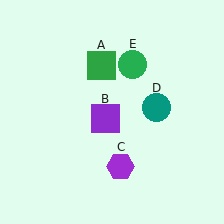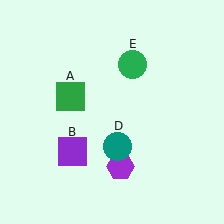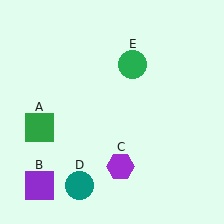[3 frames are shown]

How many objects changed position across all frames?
3 objects changed position: green square (object A), purple square (object B), teal circle (object D).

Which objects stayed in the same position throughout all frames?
Purple hexagon (object C) and green circle (object E) remained stationary.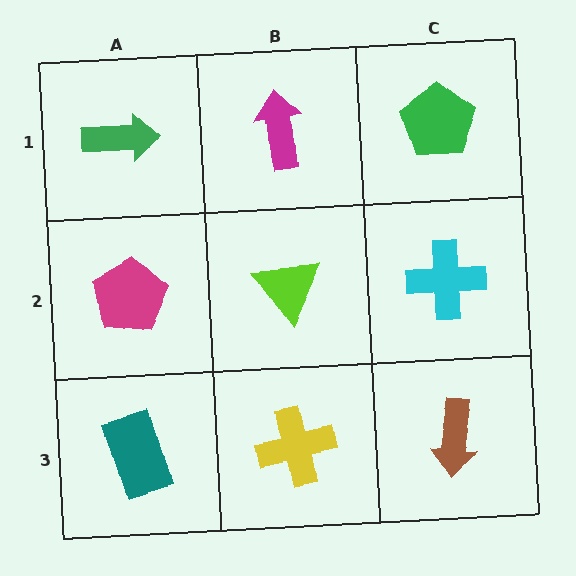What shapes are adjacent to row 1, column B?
A lime triangle (row 2, column B), a green arrow (row 1, column A), a green pentagon (row 1, column C).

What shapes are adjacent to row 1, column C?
A cyan cross (row 2, column C), a magenta arrow (row 1, column B).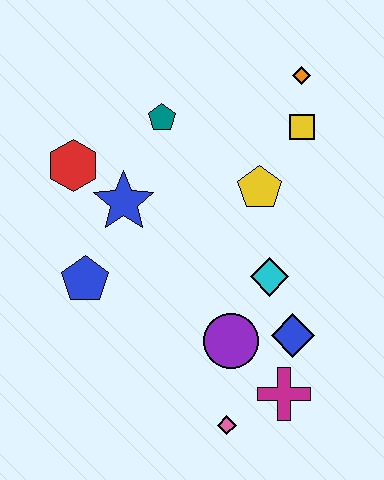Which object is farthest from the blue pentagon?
The orange diamond is farthest from the blue pentagon.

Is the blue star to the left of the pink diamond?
Yes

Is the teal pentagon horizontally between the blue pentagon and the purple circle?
Yes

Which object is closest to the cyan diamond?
The blue diamond is closest to the cyan diamond.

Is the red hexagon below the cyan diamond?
No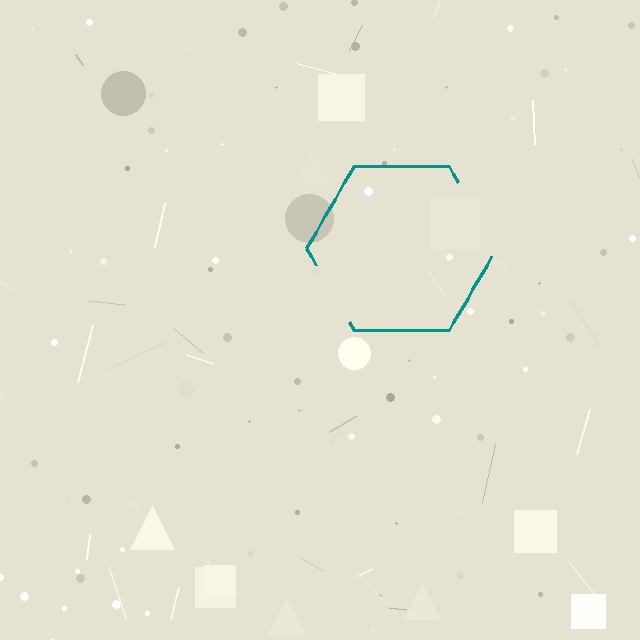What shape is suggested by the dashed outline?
The dashed outline suggests a hexagon.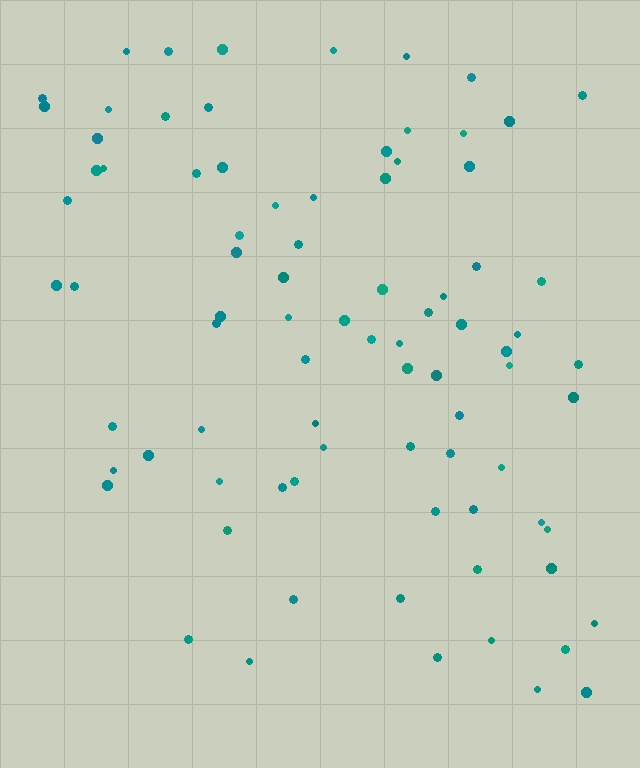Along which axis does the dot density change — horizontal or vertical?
Vertical.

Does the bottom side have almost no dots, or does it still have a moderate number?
Still a moderate number, just noticeably fewer than the top.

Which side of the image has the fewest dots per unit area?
The bottom.